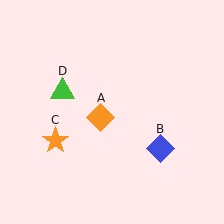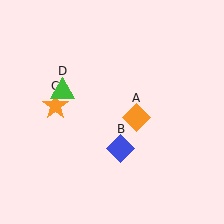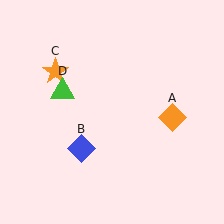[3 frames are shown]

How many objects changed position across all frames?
3 objects changed position: orange diamond (object A), blue diamond (object B), orange star (object C).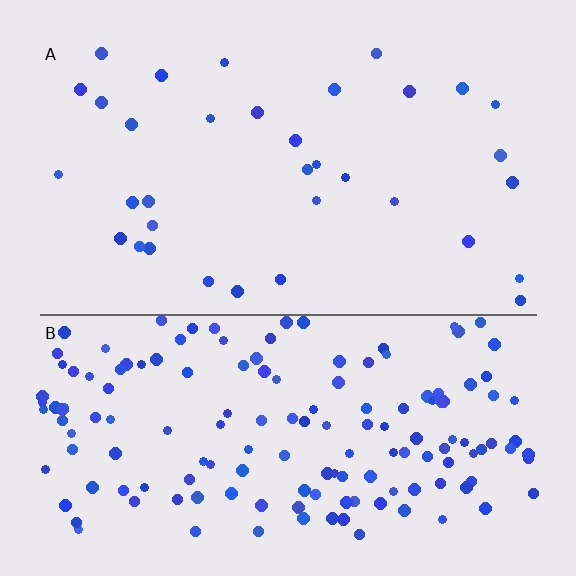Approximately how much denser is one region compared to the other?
Approximately 4.6× — region B over region A.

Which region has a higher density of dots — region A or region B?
B (the bottom).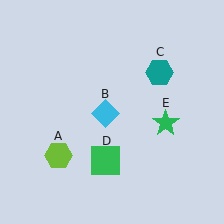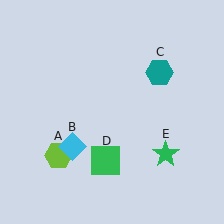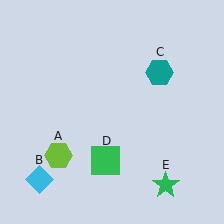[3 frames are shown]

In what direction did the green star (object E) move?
The green star (object E) moved down.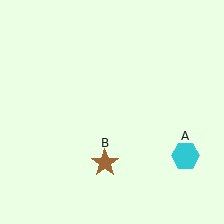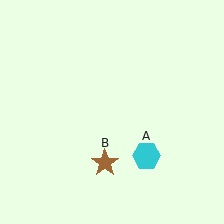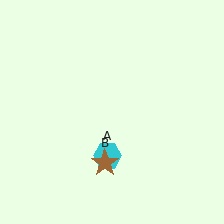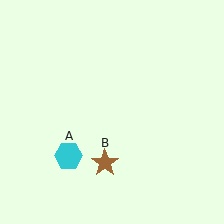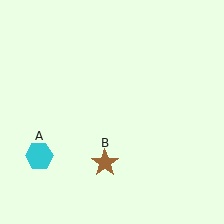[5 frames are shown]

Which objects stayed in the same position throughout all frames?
Brown star (object B) remained stationary.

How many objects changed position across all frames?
1 object changed position: cyan hexagon (object A).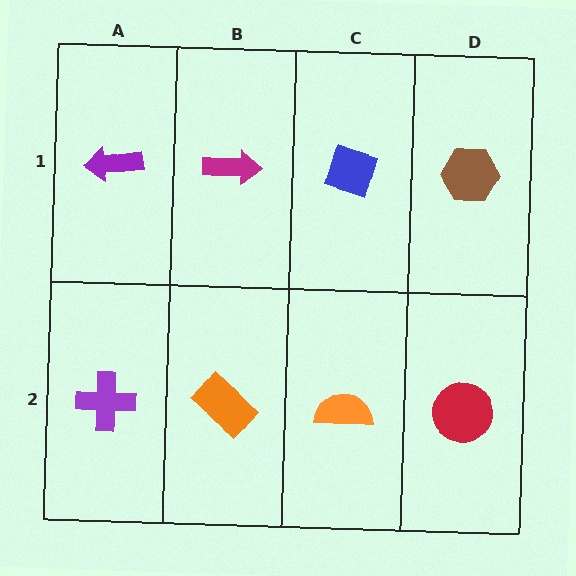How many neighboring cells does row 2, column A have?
2.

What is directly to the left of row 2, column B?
A purple cross.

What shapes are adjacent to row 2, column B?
A magenta arrow (row 1, column B), a purple cross (row 2, column A), an orange semicircle (row 2, column C).